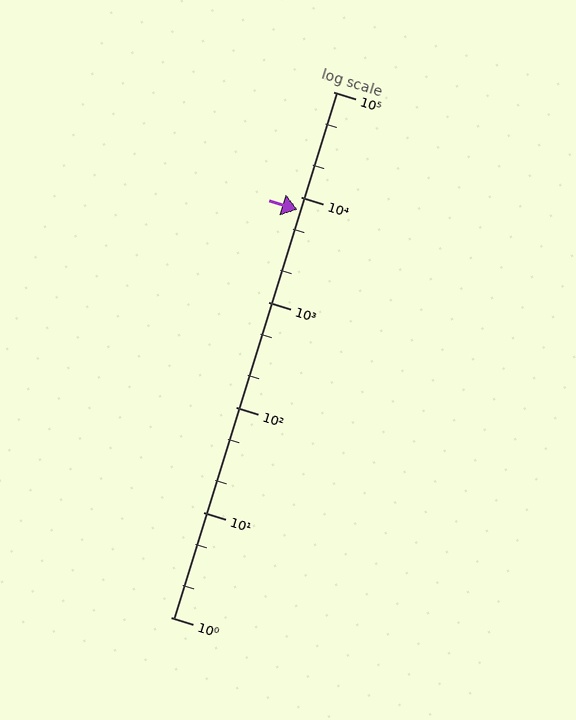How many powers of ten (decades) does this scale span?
The scale spans 5 decades, from 1 to 100000.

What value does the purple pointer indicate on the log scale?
The pointer indicates approximately 7600.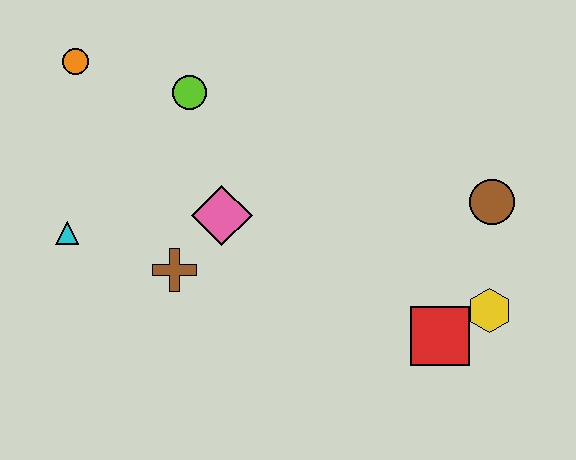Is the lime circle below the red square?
No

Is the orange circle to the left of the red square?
Yes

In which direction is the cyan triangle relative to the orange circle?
The cyan triangle is below the orange circle.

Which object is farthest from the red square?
The orange circle is farthest from the red square.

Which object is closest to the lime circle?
The orange circle is closest to the lime circle.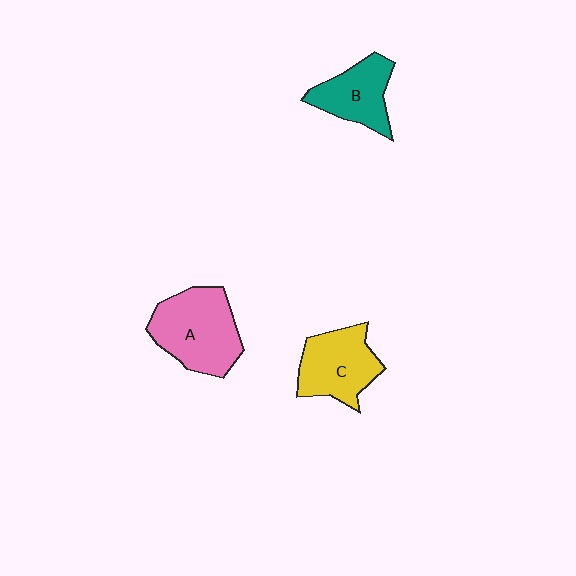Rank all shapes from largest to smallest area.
From largest to smallest: A (pink), C (yellow), B (teal).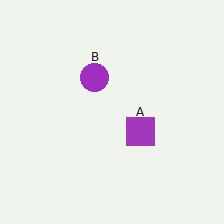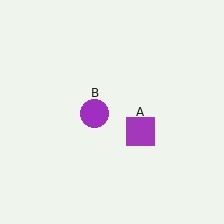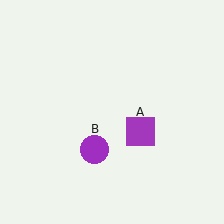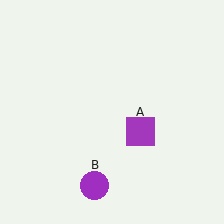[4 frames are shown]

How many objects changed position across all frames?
1 object changed position: purple circle (object B).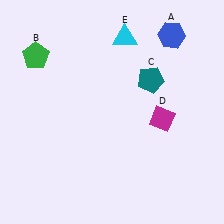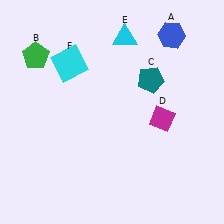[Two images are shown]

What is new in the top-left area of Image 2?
A cyan square (F) was added in the top-left area of Image 2.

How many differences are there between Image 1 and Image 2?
There is 1 difference between the two images.